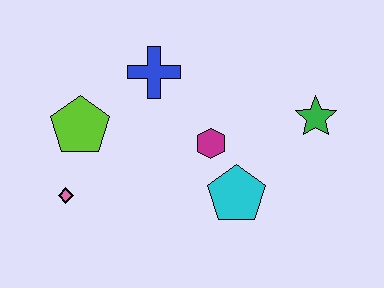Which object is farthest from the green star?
The pink diamond is farthest from the green star.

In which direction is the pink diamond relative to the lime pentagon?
The pink diamond is below the lime pentagon.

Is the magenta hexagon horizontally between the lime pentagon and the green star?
Yes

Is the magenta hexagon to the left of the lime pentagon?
No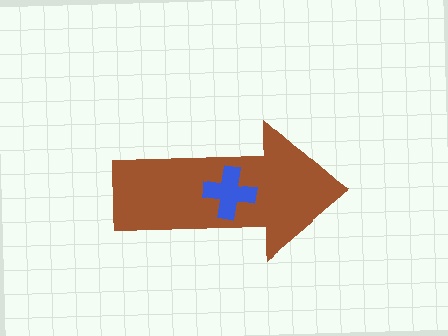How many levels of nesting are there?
2.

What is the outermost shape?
The brown arrow.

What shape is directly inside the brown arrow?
The blue cross.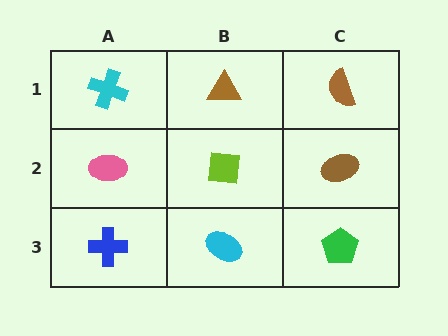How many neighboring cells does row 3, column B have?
3.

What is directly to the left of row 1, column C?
A brown triangle.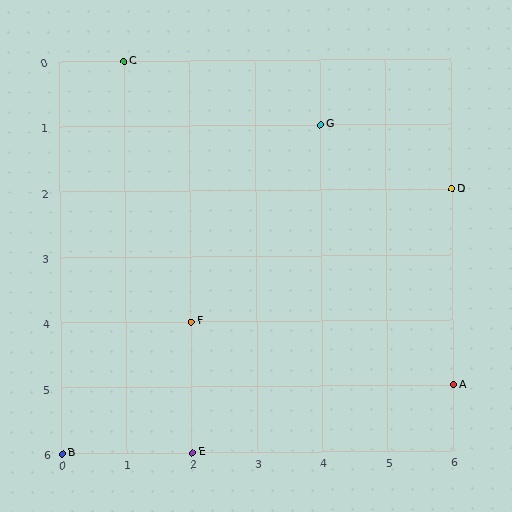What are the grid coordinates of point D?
Point D is at grid coordinates (6, 2).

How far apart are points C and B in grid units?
Points C and B are 1 column and 6 rows apart (about 6.1 grid units diagonally).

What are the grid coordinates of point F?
Point F is at grid coordinates (2, 4).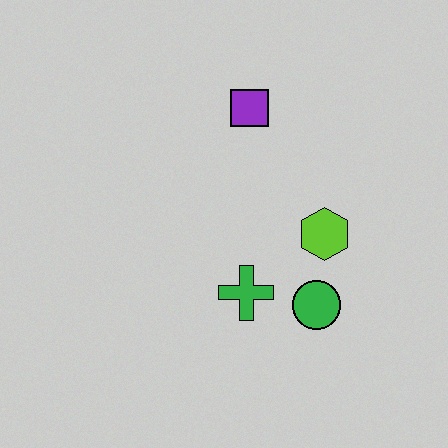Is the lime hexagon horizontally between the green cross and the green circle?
No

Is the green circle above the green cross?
No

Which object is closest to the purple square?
The lime hexagon is closest to the purple square.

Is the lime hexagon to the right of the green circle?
Yes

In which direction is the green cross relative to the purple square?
The green cross is below the purple square.